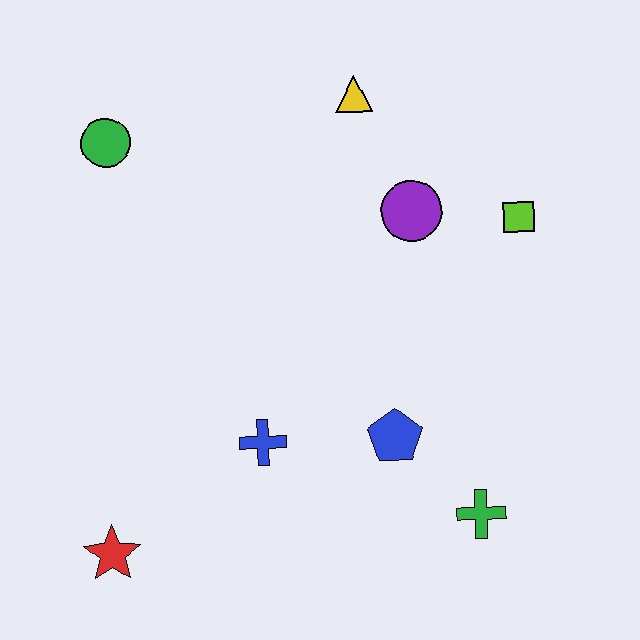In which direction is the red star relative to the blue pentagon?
The red star is to the left of the blue pentagon.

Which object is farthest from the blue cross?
The yellow triangle is farthest from the blue cross.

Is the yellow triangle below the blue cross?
No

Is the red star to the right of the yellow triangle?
No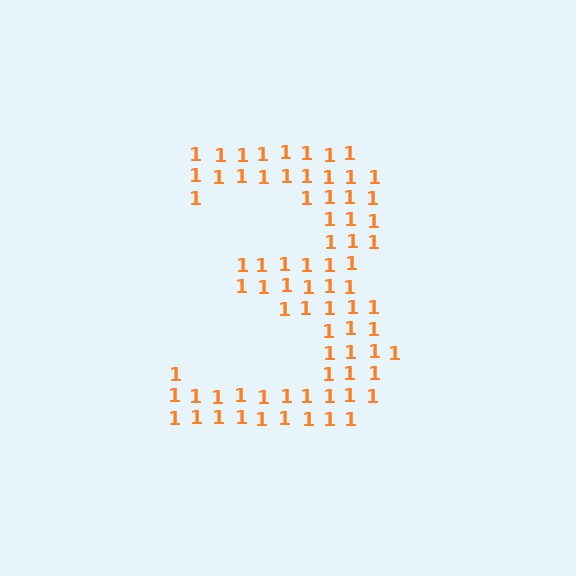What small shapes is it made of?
It is made of small digit 1's.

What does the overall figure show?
The overall figure shows the digit 3.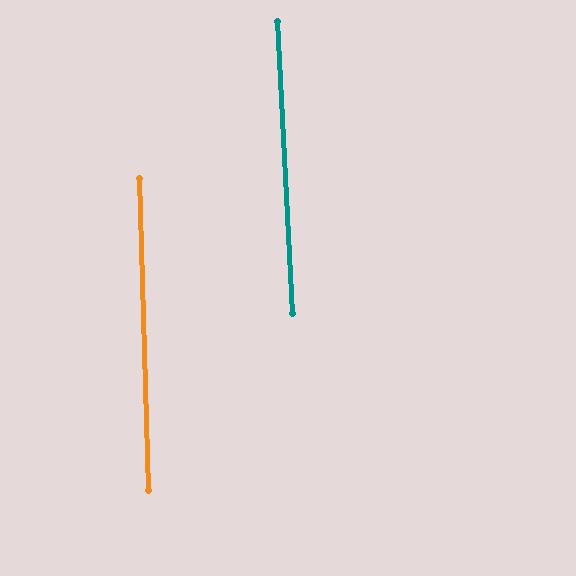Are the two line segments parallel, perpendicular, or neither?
Parallel — their directions differ by only 1.3°.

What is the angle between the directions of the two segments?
Approximately 1 degree.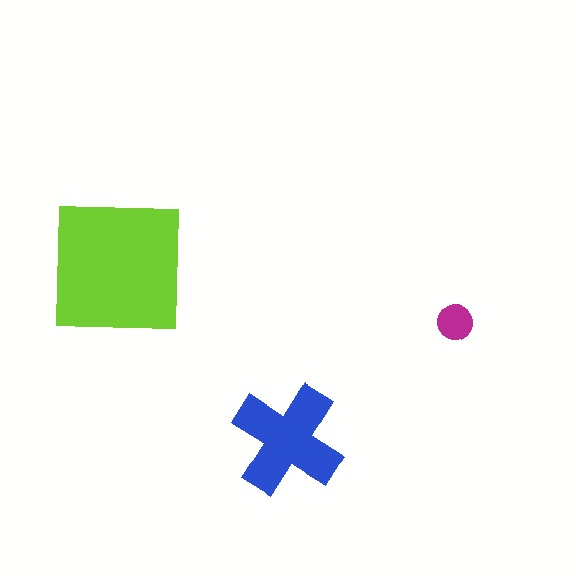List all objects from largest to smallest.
The lime square, the blue cross, the magenta circle.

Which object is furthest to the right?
The magenta circle is rightmost.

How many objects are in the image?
There are 3 objects in the image.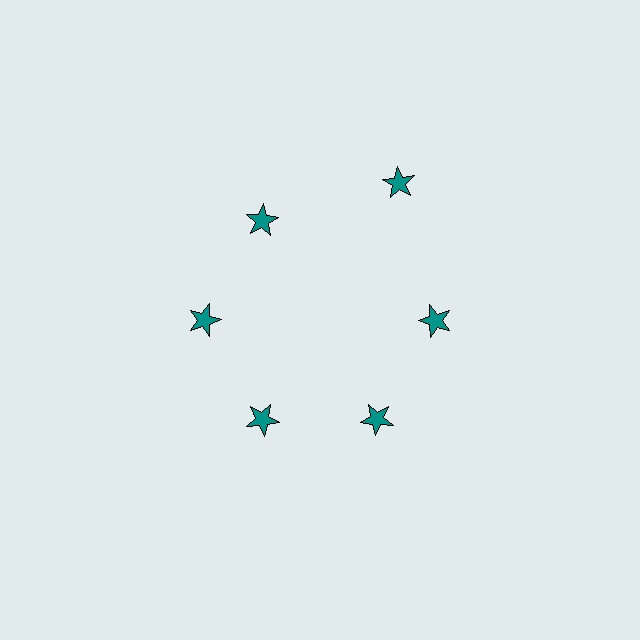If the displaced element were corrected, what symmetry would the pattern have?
It would have 6-fold rotational symmetry — the pattern would map onto itself every 60 degrees.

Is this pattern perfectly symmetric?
No. The 6 teal stars are arranged in a ring, but one element near the 1 o'clock position is pushed outward from the center, breaking the 6-fold rotational symmetry.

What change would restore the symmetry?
The symmetry would be restored by moving it inward, back onto the ring so that all 6 stars sit at equal angles and equal distance from the center.